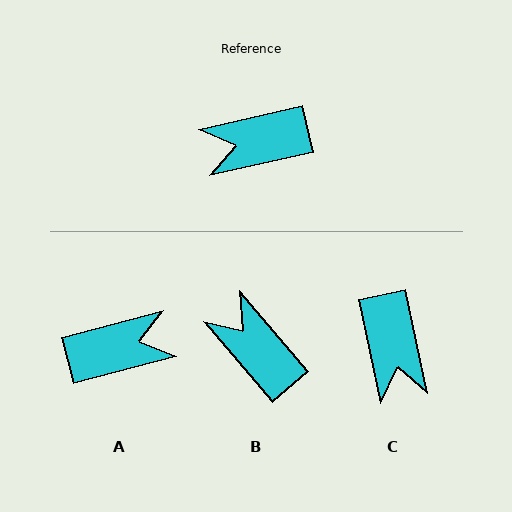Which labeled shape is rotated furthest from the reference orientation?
A, about 178 degrees away.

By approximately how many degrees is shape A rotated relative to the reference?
Approximately 178 degrees clockwise.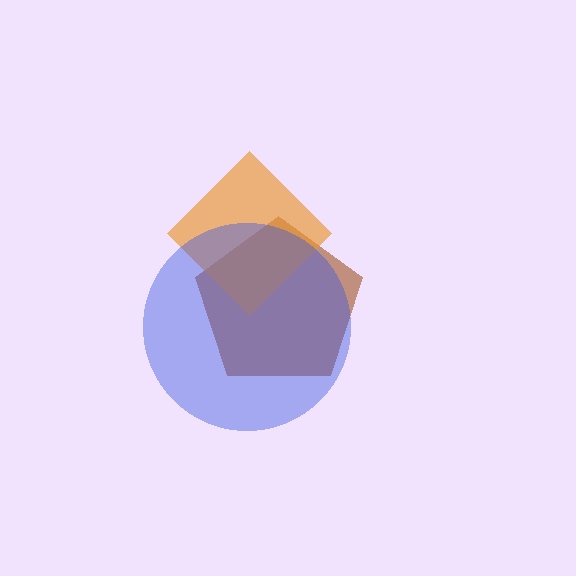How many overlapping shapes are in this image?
There are 3 overlapping shapes in the image.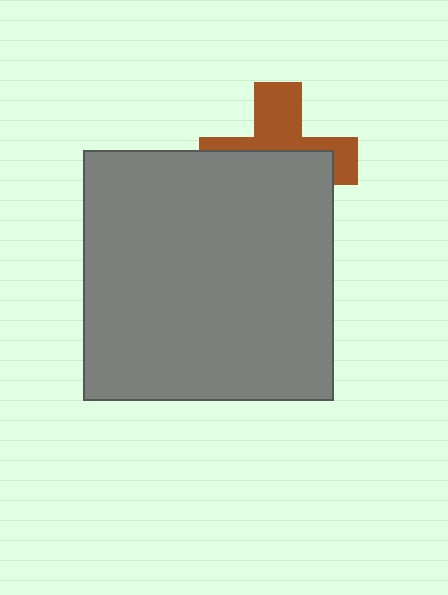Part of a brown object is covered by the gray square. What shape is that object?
It is a cross.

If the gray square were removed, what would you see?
You would see the complete brown cross.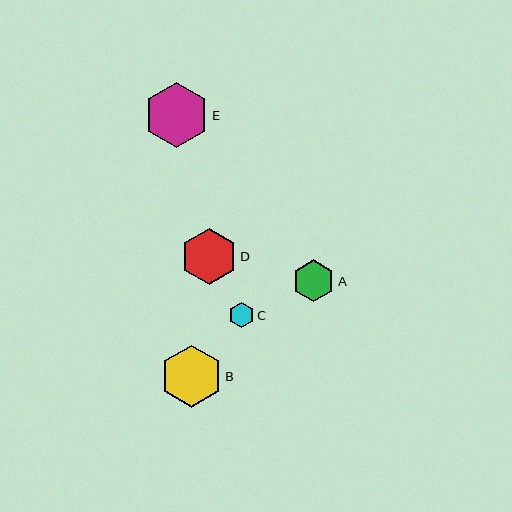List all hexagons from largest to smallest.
From largest to smallest: E, B, D, A, C.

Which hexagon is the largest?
Hexagon E is the largest with a size of approximately 65 pixels.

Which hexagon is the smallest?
Hexagon C is the smallest with a size of approximately 25 pixels.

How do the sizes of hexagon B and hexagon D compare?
Hexagon B and hexagon D are approximately the same size.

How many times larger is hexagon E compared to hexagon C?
Hexagon E is approximately 2.6 times the size of hexagon C.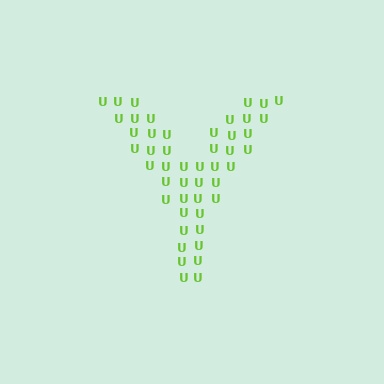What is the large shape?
The large shape is the letter Y.